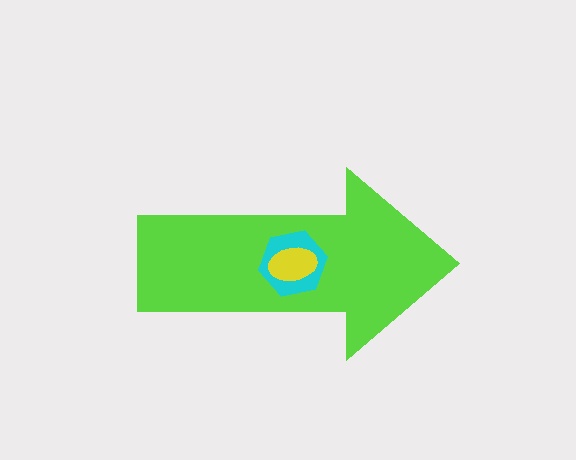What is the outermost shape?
The lime arrow.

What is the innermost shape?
The yellow ellipse.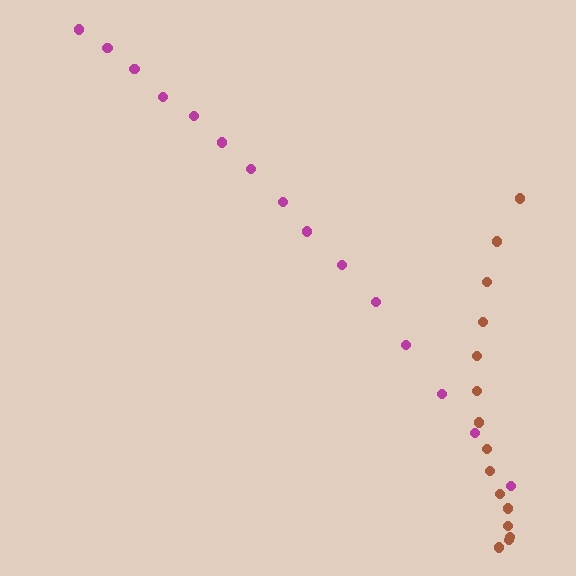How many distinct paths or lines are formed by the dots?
There are 2 distinct paths.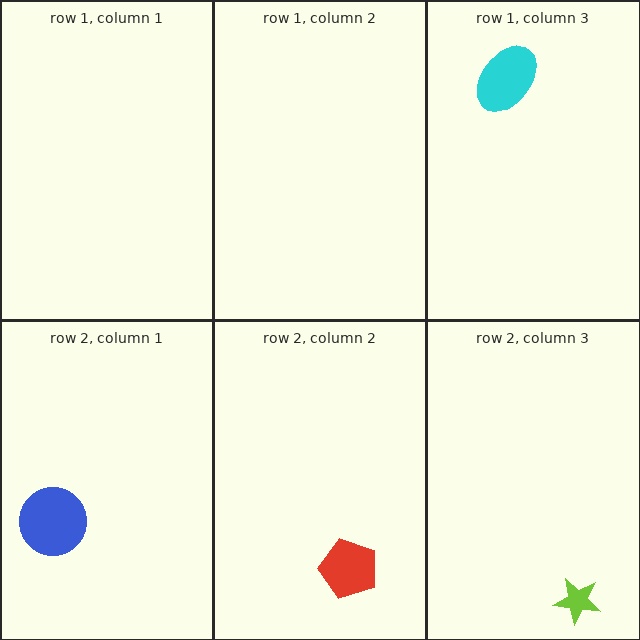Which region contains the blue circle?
The row 2, column 1 region.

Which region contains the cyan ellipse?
The row 1, column 3 region.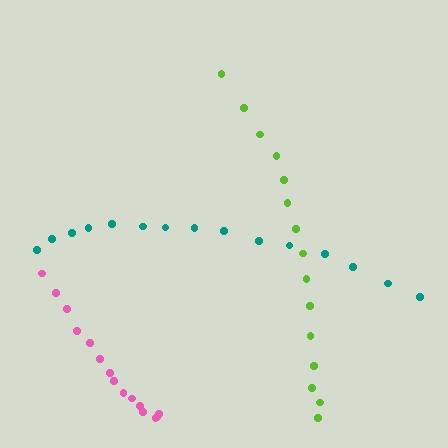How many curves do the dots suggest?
There are 3 distinct paths.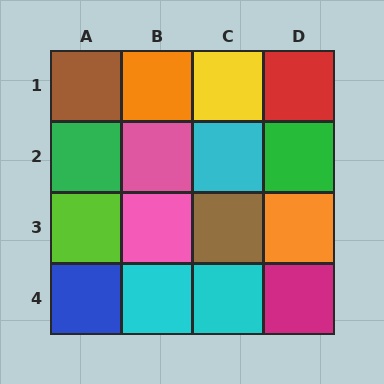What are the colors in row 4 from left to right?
Blue, cyan, cyan, magenta.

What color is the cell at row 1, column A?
Brown.